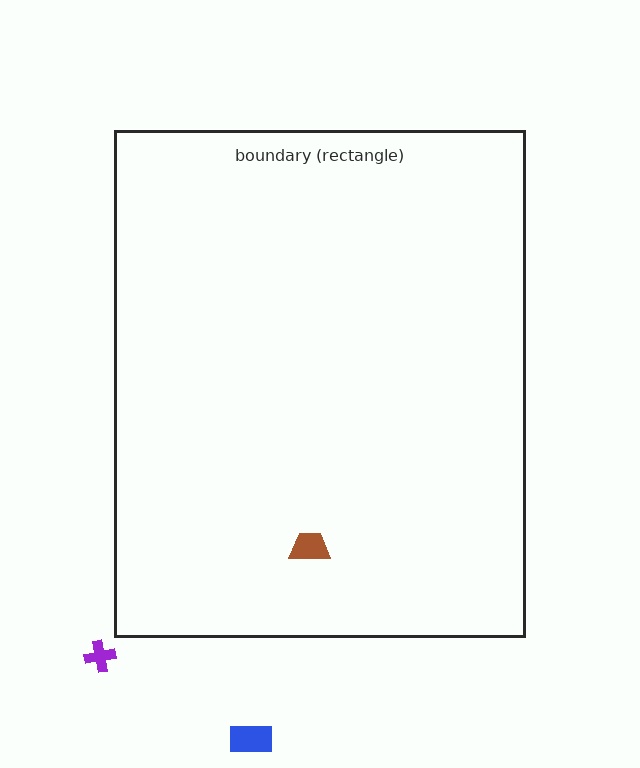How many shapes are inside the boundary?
1 inside, 2 outside.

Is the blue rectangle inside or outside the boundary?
Outside.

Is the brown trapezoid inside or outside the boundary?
Inside.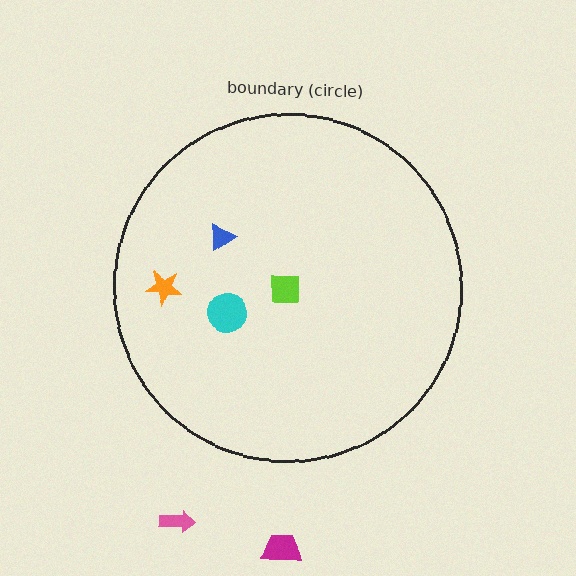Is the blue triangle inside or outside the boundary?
Inside.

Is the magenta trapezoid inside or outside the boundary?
Outside.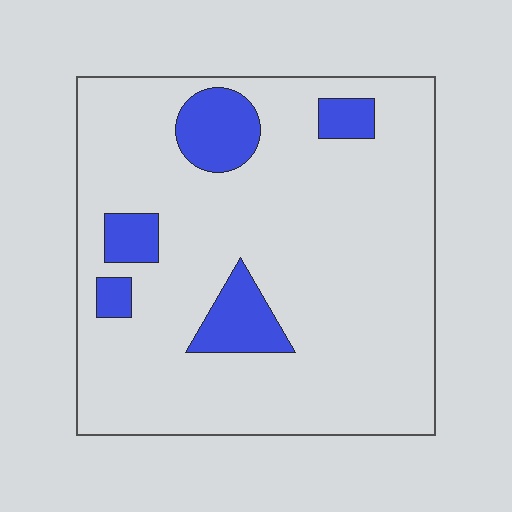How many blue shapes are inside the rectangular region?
5.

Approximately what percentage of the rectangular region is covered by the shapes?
Approximately 15%.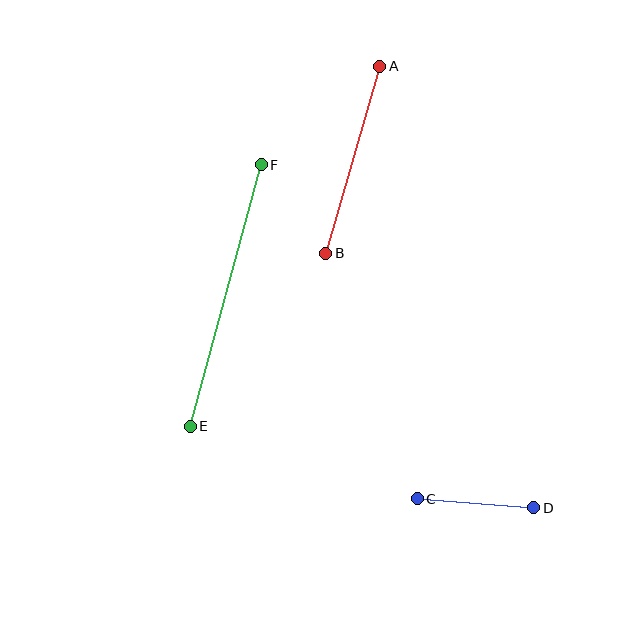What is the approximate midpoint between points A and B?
The midpoint is at approximately (353, 160) pixels.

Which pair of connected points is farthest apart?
Points E and F are farthest apart.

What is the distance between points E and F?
The distance is approximately 271 pixels.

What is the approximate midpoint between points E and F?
The midpoint is at approximately (226, 296) pixels.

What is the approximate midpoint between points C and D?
The midpoint is at approximately (475, 503) pixels.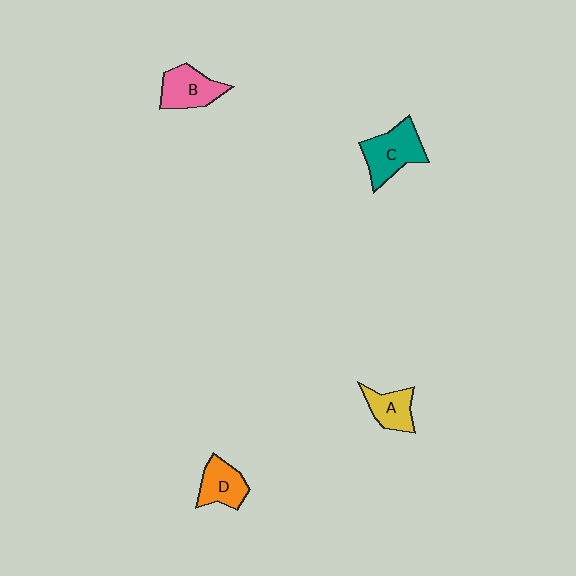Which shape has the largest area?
Shape C (teal).